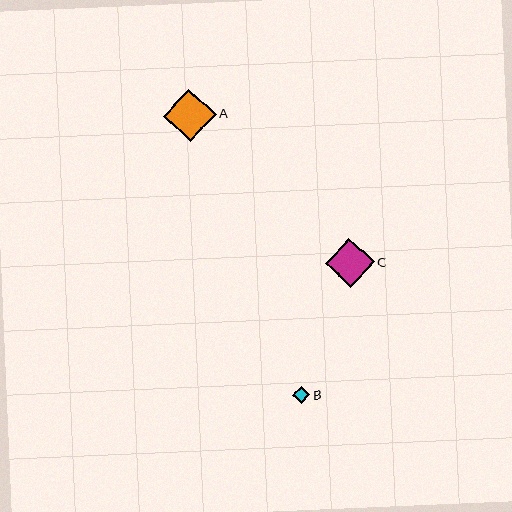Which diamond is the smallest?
Diamond B is the smallest with a size of approximately 17 pixels.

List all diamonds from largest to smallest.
From largest to smallest: A, C, B.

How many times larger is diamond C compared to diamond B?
Diamond C is approximately 2.9 times the size of diamond B.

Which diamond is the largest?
Diamond A is the largest with a size of approximately 53 pixels.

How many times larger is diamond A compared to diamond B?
Diamond A is approximately 3.1 times the size of diamond B.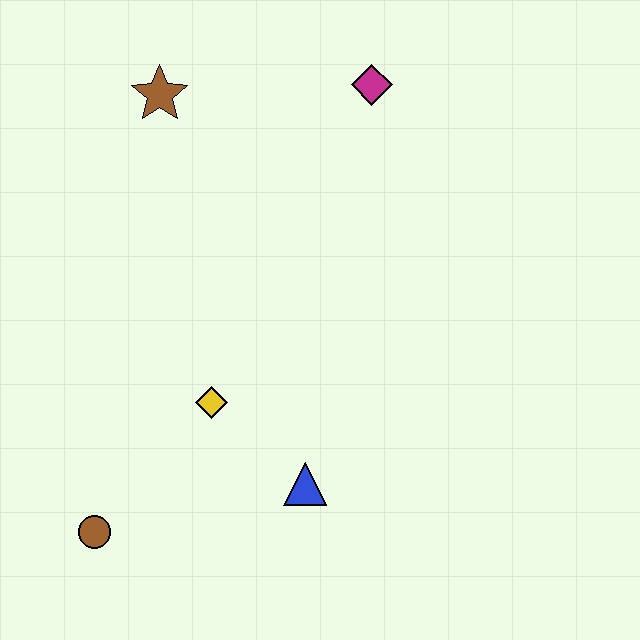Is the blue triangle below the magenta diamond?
Yes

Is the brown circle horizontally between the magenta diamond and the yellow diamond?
No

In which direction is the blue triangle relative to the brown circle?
The blue triangle is to the right of the brown circle.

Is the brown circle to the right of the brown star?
No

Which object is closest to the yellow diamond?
The blue triangle is closest to the yellow diamond.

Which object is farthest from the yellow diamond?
The magenta diamond is farthest from the yellow diamond.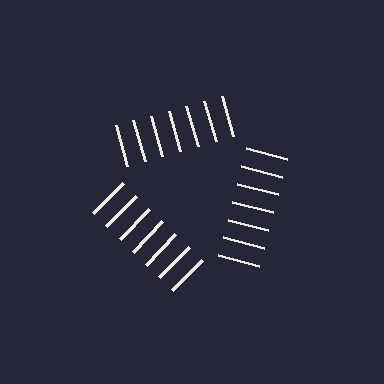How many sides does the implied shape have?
3 sides — the line-ends trace a triangle.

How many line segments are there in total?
21 — 7 along each of the 3 edges.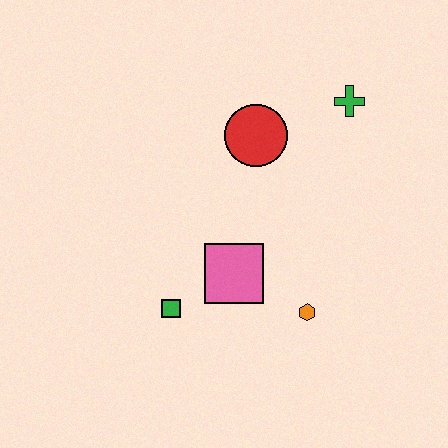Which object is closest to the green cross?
The red circle is closest to the green cross.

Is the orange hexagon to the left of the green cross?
Yes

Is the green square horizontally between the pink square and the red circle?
No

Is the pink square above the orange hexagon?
Yes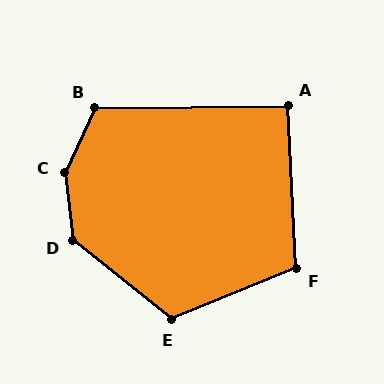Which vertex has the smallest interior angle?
A, at approximately 92 degrees.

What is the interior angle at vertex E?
Approximately 119 degrees (obtuse).